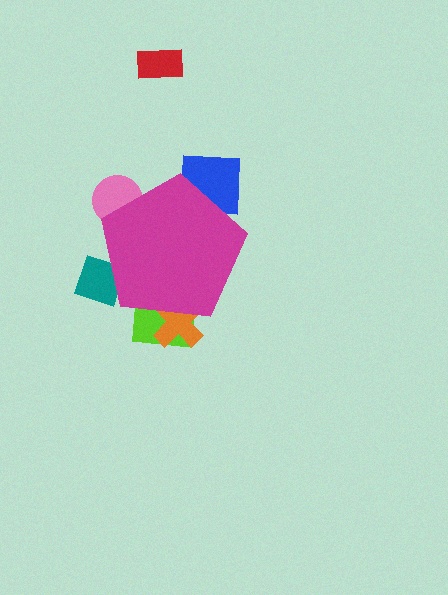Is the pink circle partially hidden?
Yes, the pink circle is partially hidden behind the magenta pentagon.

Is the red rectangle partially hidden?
No, the red rectangle is fully visible.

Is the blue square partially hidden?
Yes, the blue square is partially hidden behind the magenta pentagon.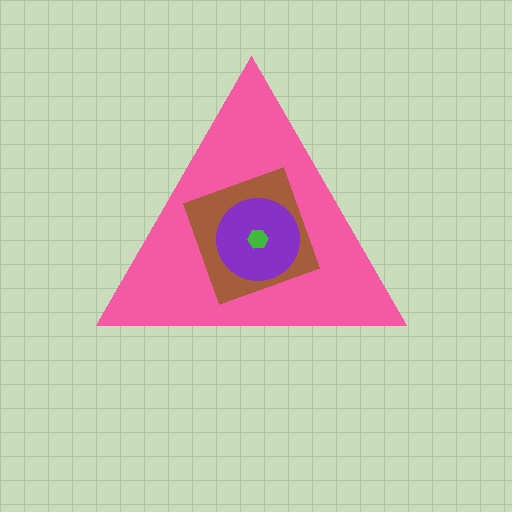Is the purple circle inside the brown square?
Yes.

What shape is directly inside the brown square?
The purple circle.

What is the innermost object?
The green hexagon.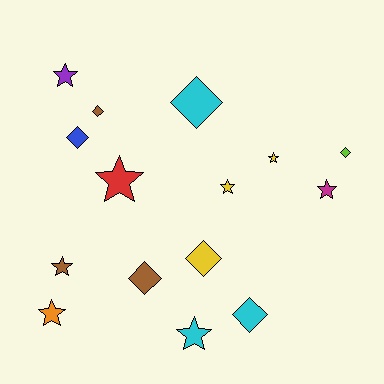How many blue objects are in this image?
There is 1 blue object.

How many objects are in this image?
There are 15 objects.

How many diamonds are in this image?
There are 7 diamonds.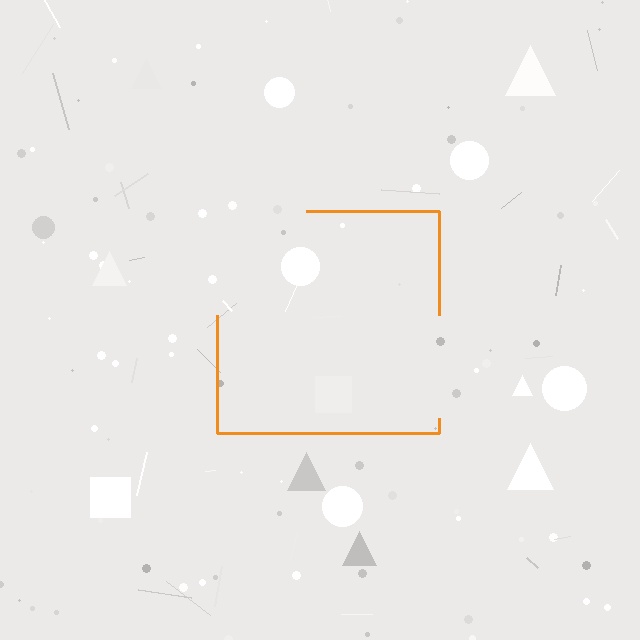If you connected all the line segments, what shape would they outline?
They would outline a square.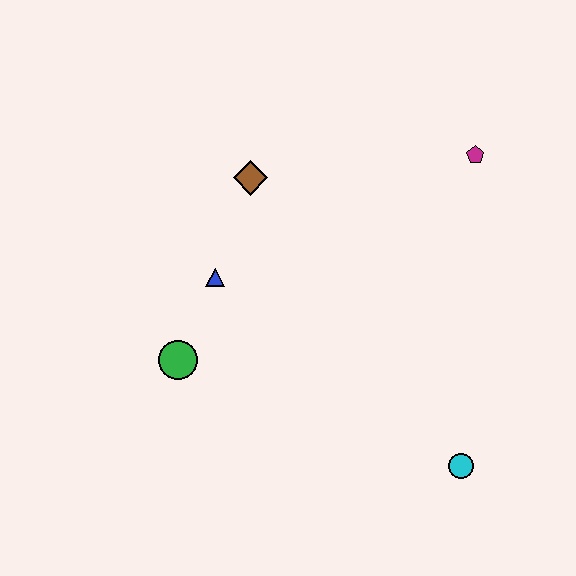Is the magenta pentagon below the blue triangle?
No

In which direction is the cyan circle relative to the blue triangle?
The cyan circle is to the right of the blue triangle.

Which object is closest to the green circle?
The blue triangle is closest to the green circle.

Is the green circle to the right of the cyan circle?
No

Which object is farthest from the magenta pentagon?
The green circle is farthest from the magenta pentagon.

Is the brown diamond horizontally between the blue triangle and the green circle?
No